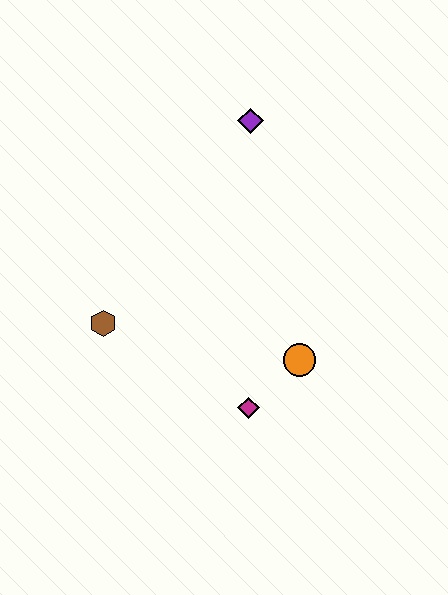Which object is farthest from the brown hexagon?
The purple diamond is farthest from the brown hexagon.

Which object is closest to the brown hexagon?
The magenta diamond is closest to the brown hexagon.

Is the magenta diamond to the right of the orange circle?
No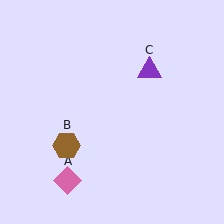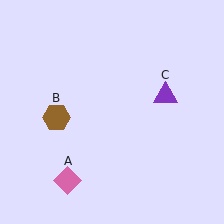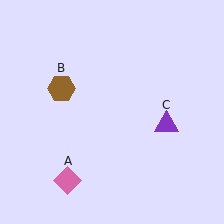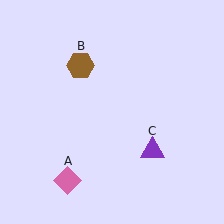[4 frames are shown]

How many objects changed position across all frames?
2 objects changed position: brown hexagon (object B), purple triangle (object C).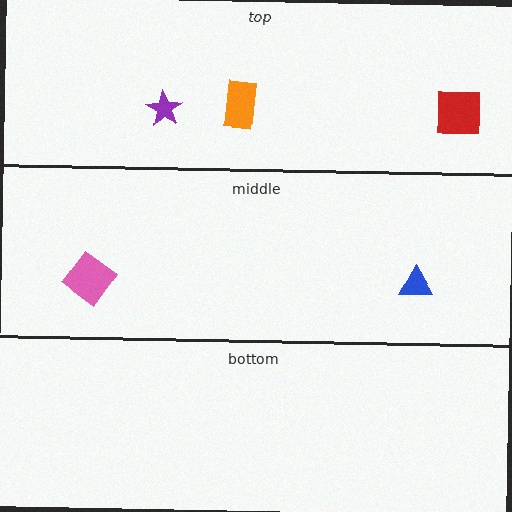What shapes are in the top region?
The purple star, the orange rectangle, the red square.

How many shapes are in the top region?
3.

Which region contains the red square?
The top region.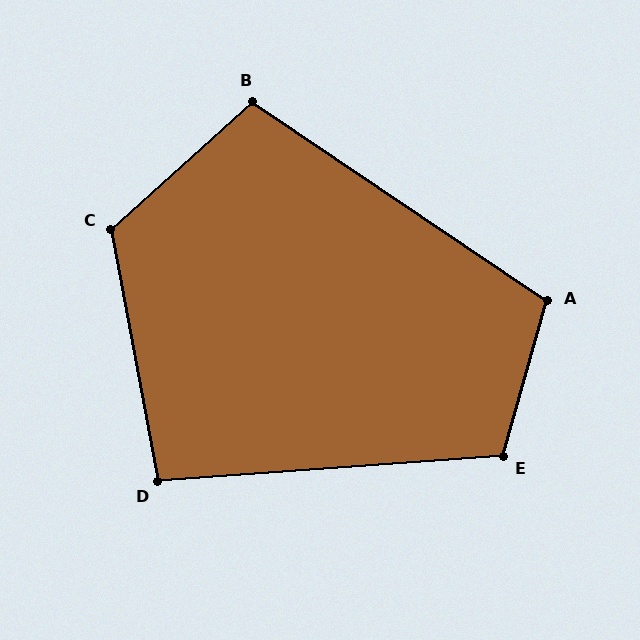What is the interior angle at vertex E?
Approximately 110 degrees (obtuse).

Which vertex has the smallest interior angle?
D, at approximately 97 degrees.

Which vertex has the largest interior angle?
C, at approximately 121 degrees.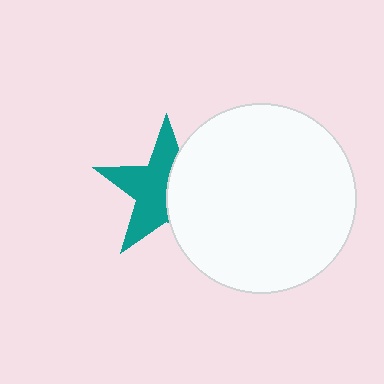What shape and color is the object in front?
The object in front is a white circle.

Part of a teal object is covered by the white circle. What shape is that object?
It is a star.